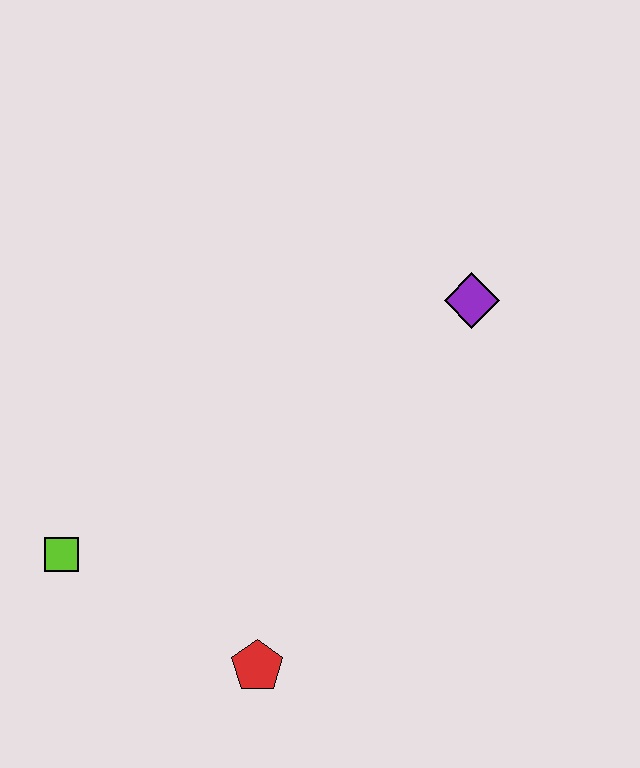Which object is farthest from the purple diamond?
The lime square is farthest from the purple diamond.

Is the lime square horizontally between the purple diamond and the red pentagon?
No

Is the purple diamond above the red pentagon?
Yes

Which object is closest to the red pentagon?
The lime square is closest to the red pentagon.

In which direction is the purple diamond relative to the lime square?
The purple diamond is to the right of the lime square.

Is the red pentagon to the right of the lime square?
Yes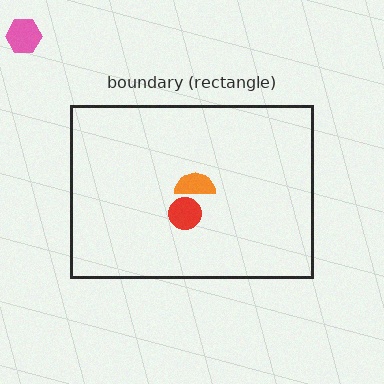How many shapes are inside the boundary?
2 inside, 1 outside.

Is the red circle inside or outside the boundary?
Inside.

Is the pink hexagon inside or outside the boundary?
Outside.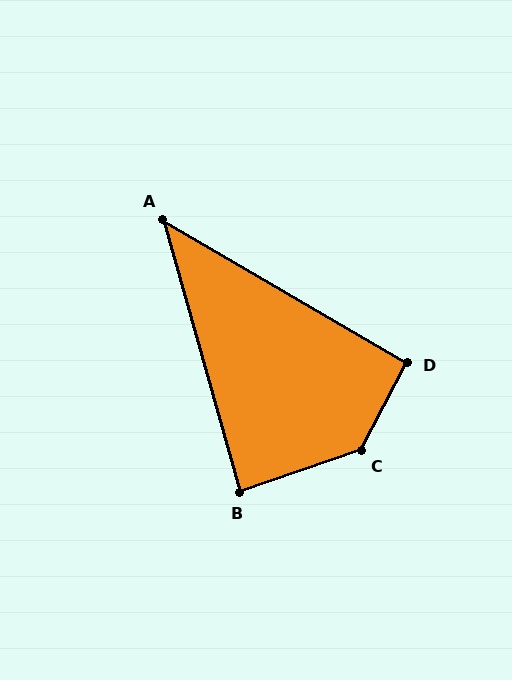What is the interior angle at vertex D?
Approximately 93 degrees (approximately right).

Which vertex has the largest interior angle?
C, at approximately 136 degrees.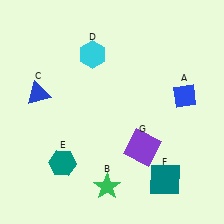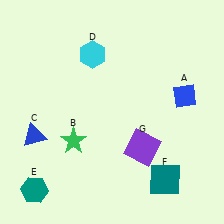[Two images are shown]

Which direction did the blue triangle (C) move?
The blue triangle (C) moved down.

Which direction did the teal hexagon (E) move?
The teal hexagon (E) moved left.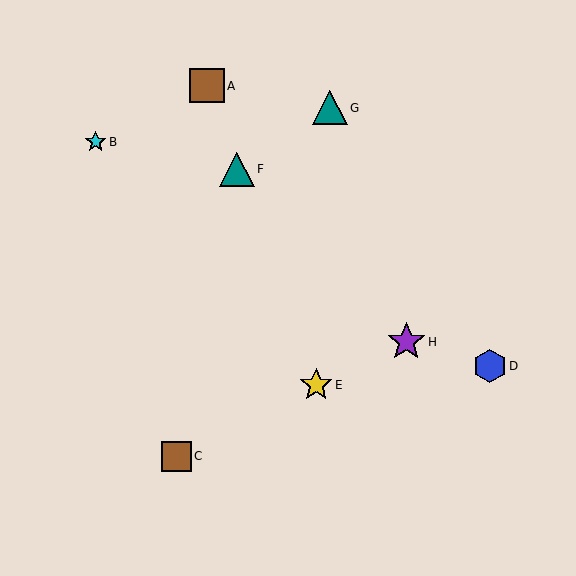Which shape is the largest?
The purple star (labeled H) is the largest.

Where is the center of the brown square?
The center of the brown square is at (177, 456).